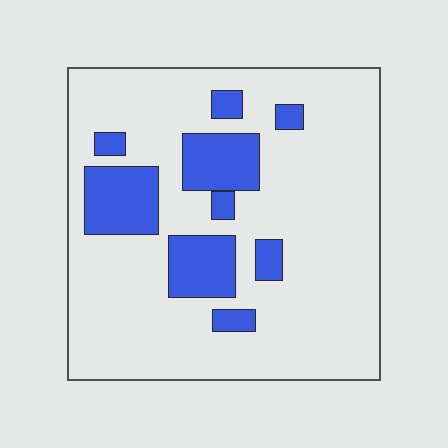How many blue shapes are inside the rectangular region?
9.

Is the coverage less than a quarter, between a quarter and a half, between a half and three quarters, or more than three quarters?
Less than a quarter.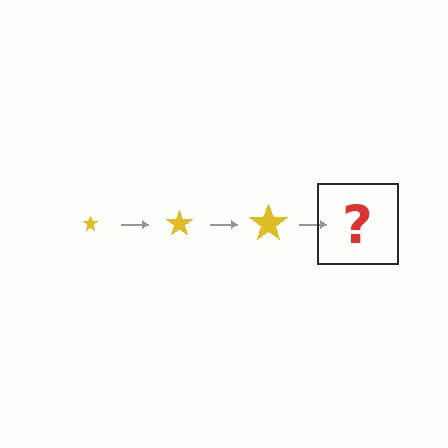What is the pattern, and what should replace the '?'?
The pattern is that the star gets progressively larger each step. The '?' should be a yellow star, larger than the previous one.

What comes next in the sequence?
The next element should be a yellow star, larger than the previous one.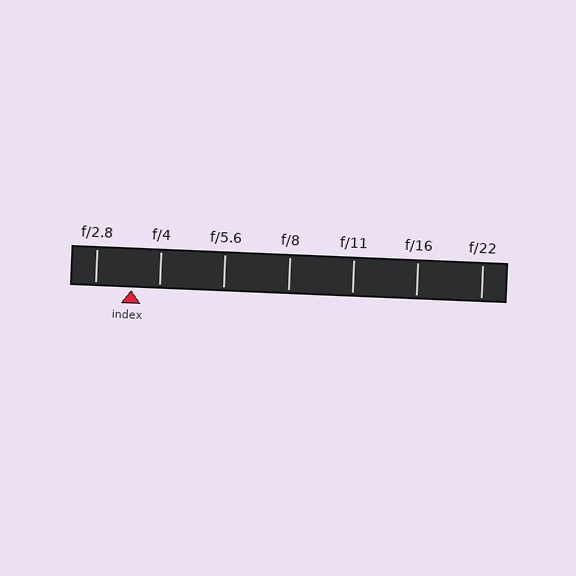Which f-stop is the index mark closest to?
The index mark is closest to f/4.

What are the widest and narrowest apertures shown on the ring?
The widest aperture shown is f/2.8 and the narrowest is f/22.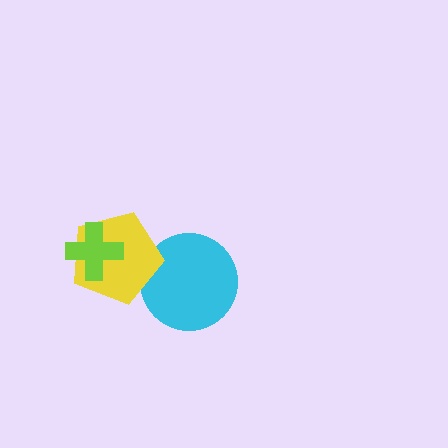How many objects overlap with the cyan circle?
1 object overlaps with the cyan circle.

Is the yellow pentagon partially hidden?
Yes, it is partially covered by another shape.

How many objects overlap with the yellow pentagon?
2 objects overlap with the yellow pentagon.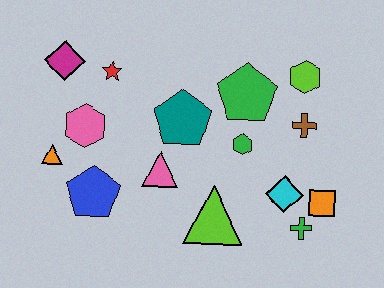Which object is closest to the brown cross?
The lime hexagon is closest to the brown cross.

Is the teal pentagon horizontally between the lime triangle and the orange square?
No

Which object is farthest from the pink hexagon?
The orange square is farthest from the pink hexagon.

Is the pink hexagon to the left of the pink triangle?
Yes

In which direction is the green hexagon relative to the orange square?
The green hexagon is to the left of the orange square.